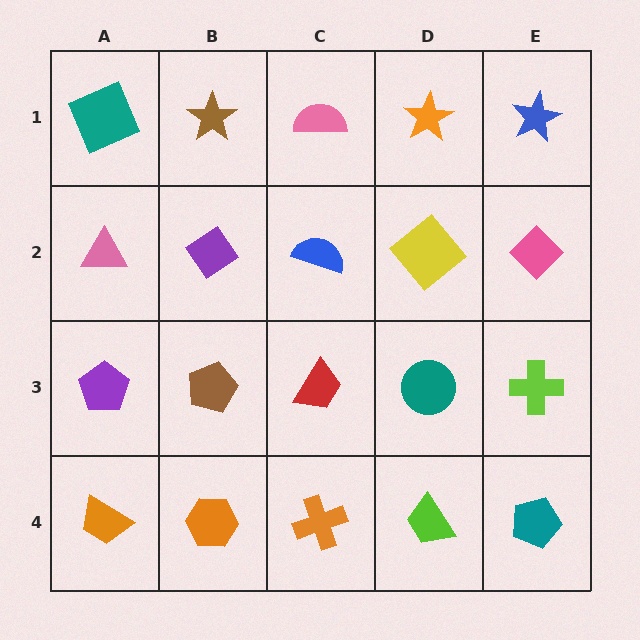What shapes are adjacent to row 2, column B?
A brown star (row 1, column B), a brown pentagon (row 3, column B), a pink triangle (row 2, column A), a blue semicircle (row 2, column C).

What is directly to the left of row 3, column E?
A teal circle.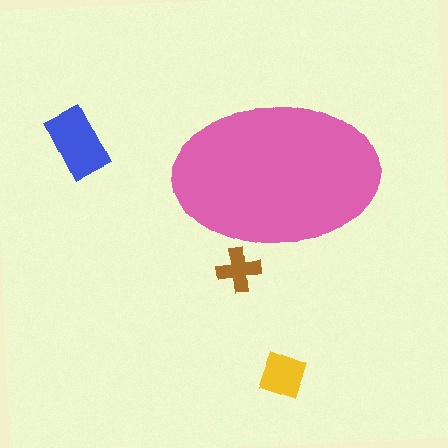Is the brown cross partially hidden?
Yes, the brown cross is partially hidden behind the pink ellipse.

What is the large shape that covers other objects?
A pink ellipse.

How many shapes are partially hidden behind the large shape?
1 shape is partially hidden.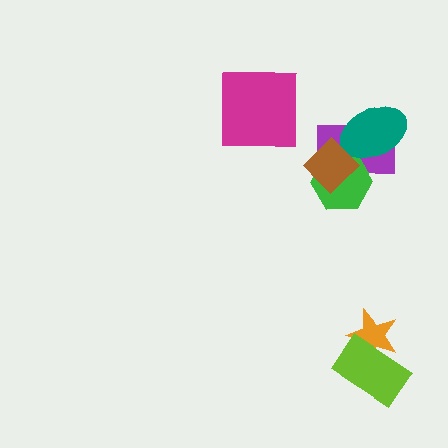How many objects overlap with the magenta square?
0 objects overlap with the magenta square.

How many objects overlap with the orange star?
1 object overlaps with the orange star.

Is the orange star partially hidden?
Yes, it is partially covered by another shape.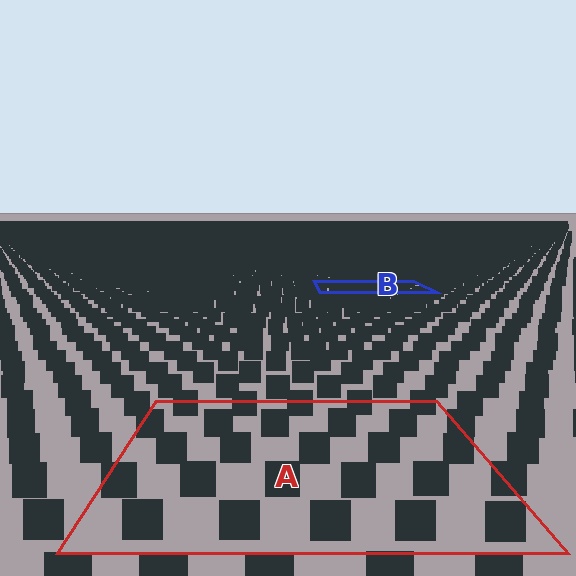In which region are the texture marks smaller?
The texture marks are smaller in region B, because it is farther away.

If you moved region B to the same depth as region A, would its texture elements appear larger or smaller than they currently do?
They would appear larger. At a closer depth, the same texture elements are projected at a bigger on-screen size.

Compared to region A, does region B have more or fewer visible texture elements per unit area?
Region B has more texture elements per unit area — they are packed more densely because it is farther away.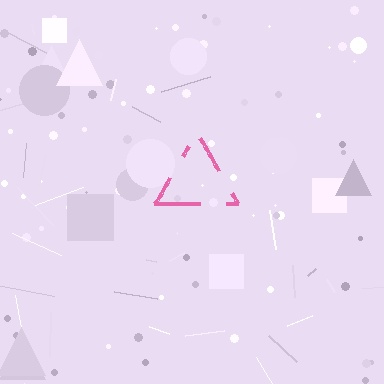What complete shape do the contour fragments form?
The contour fragments form a triangle.